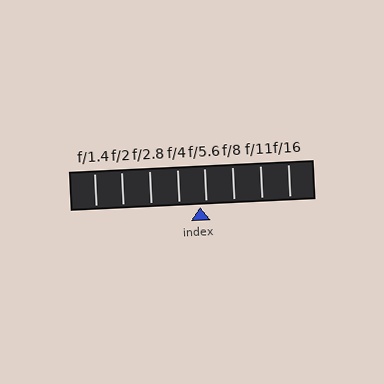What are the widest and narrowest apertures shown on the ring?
The widest aperture shown is f/1.4 and the narrowest is f/16.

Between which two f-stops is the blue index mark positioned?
The index mark is between f/4 and f/5.6.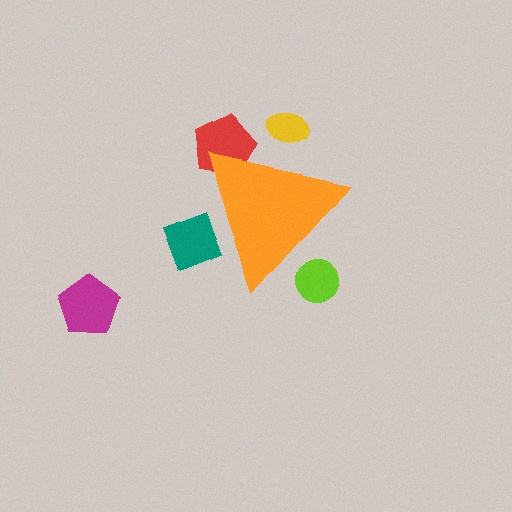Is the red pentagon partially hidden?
Yes, the red pentagon is partially hidden behind the orange triangle.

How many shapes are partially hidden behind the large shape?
4 shapes are partially hidden.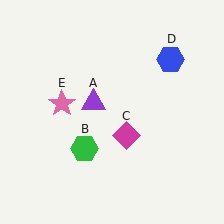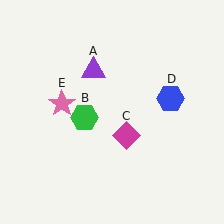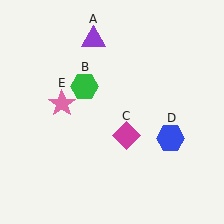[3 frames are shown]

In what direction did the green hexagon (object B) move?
The green hexagon (object B) moved up.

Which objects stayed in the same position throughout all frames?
Magenta diamond (object C) and pink star (object E) remained stationary.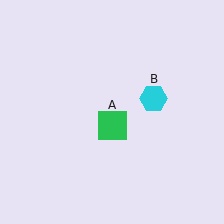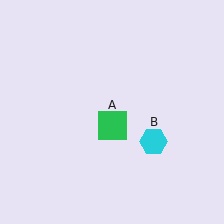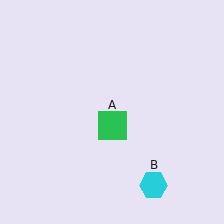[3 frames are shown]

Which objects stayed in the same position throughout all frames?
Green square (object A) remained stationary.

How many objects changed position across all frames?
1 object changed position: cyan hexagon (object B).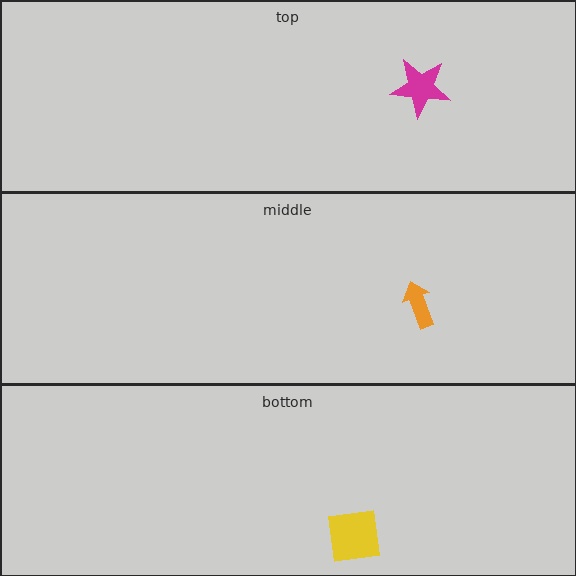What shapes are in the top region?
The magenta star.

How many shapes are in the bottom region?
1.